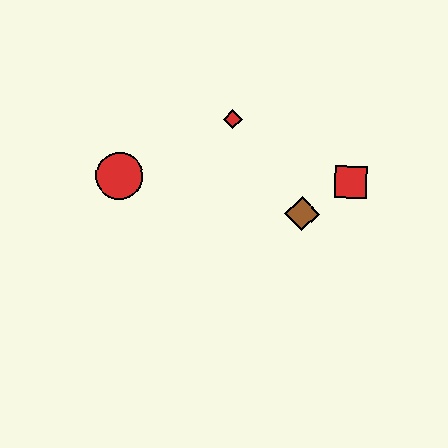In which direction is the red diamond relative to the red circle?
The red diamond is to the right of the red circle.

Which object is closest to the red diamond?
The brown diamond is closest to the red diamond.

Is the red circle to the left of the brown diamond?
Yes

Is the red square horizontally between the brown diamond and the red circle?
No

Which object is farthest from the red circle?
The red square is farthest from the red circle.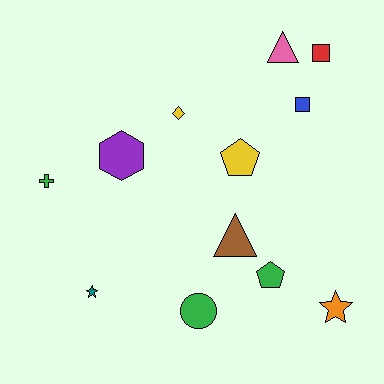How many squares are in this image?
There are 2 squares.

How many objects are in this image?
There are 12 objects.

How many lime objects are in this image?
There are no lime objects.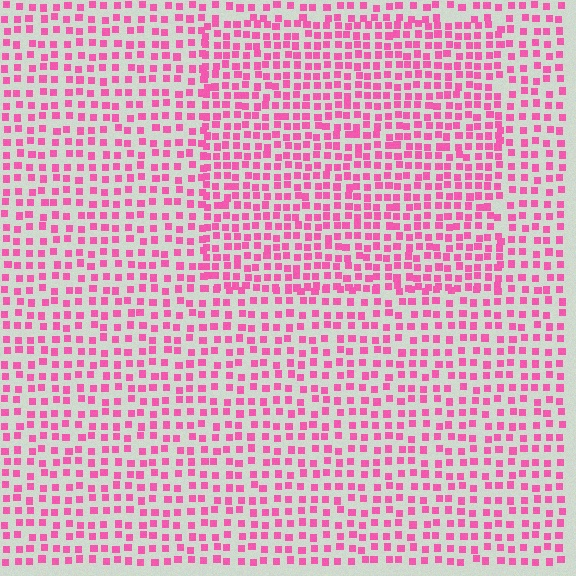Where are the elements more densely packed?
The elements are more densely packed inside the rectangle boundary.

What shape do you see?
I see a rectangle.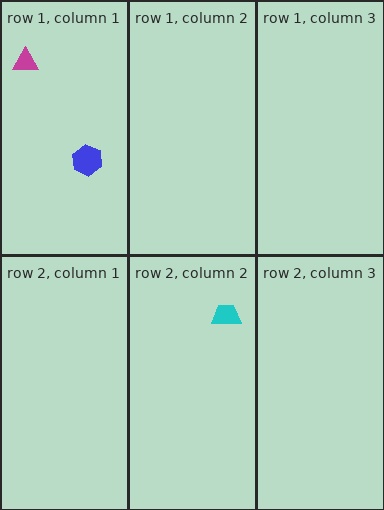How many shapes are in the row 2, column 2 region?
1.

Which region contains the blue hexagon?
The row 1, column 1 region.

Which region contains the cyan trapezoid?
The row 2, column 2 region.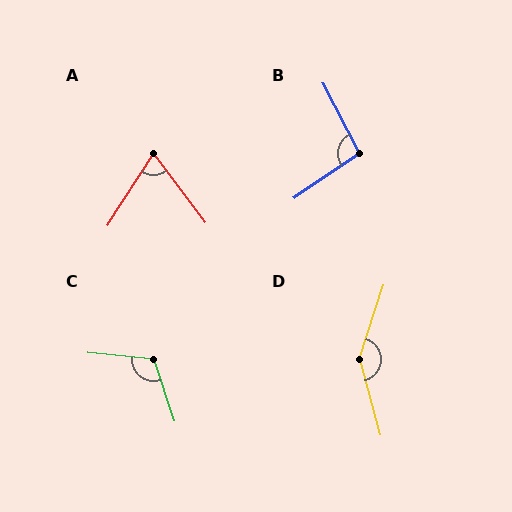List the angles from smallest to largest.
A (69°), B (97°), C (114°), D (146°).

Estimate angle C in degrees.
Approximately 114 degrees.